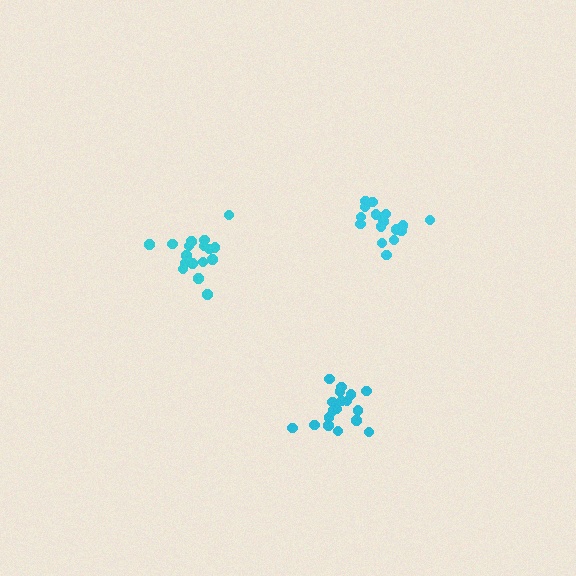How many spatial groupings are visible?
There are 3 spatial groupings.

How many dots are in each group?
Group 1: 17 dots, Group 2: 18 dots, Group 3: 16 dots (51 total).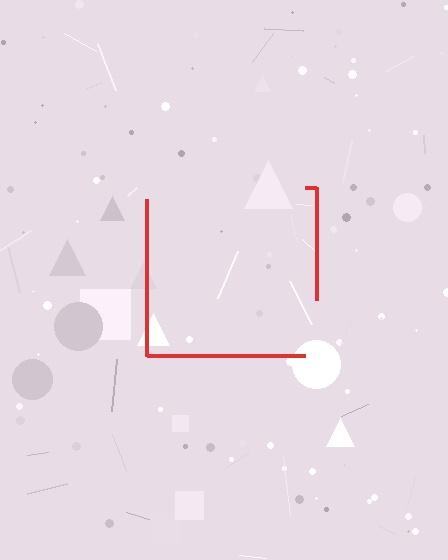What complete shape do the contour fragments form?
The contour fragments form a square.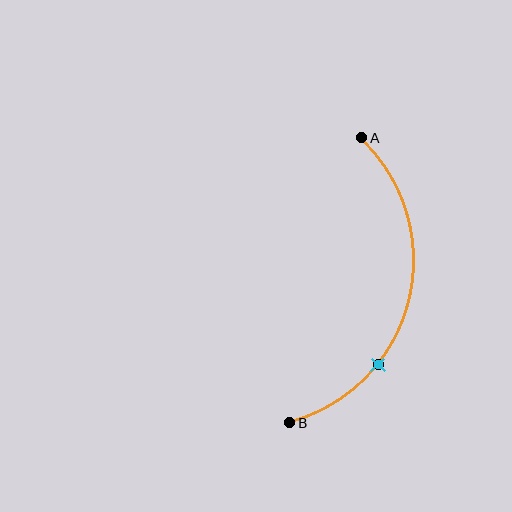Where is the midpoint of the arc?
The arc midpoint is the point on the curve farthest from the straight line joining A and B. It sits to the right of that line.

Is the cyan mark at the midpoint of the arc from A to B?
No. The cyan mark lies on the arc but is closer to endpoint B. The arc midpoint would be at the point on the curve equidistant along the arc from both A and B.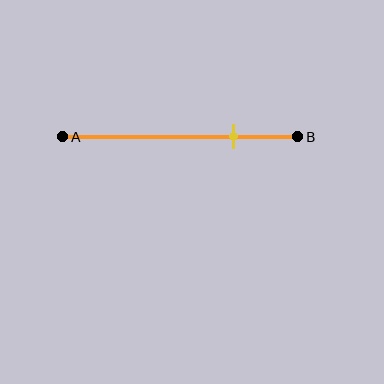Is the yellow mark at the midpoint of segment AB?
No, the mark is at about 75% from A, not at the 50% midpoint.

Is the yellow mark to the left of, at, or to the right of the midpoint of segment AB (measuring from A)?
The yellow mark is to the right of the midpoint of segment AB.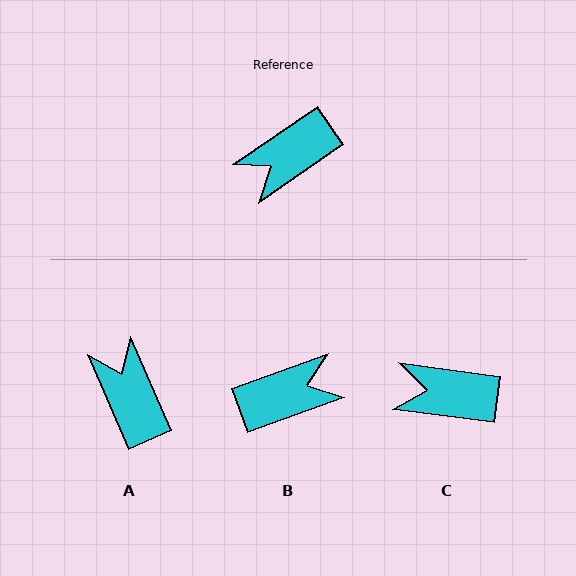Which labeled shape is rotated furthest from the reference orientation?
B, about 165 degrees away.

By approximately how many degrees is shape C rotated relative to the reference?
Approximately 42 degrees clockwise.